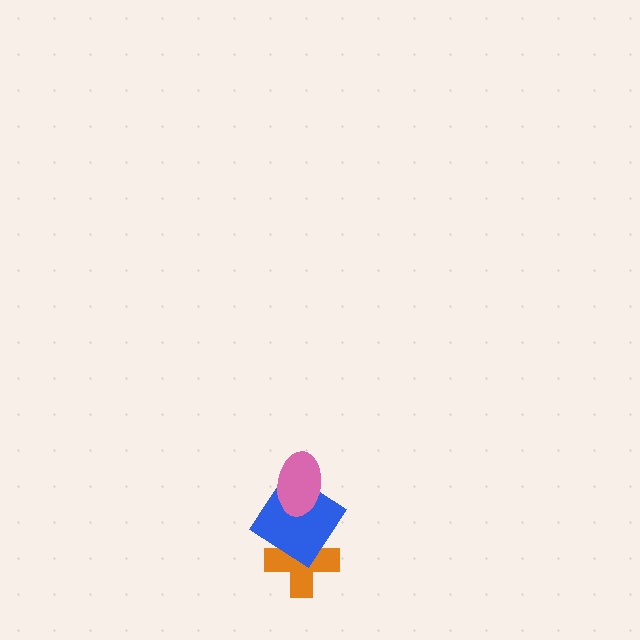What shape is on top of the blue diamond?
The pink ellipse is on top of the blue diamond.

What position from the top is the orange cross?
The orange cross is 3rd from the top.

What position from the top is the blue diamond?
The blue diamond is 2nd from the top.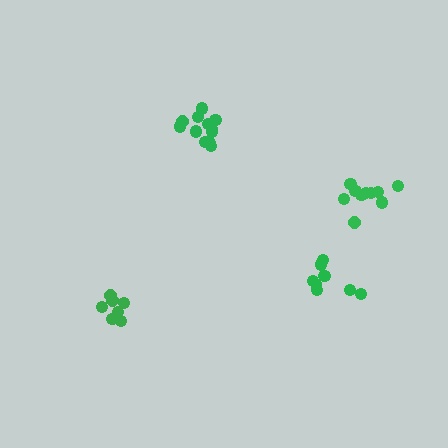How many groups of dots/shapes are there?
There are 4 groups.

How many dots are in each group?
Group 1: 8 dots, Group 2: 12 dots, Group 3: 10 dots, Group 4: 7 dots (37 total).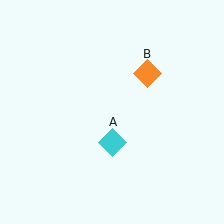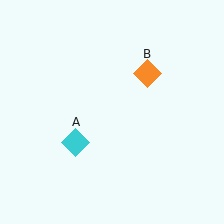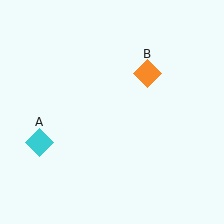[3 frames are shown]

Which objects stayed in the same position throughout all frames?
Orange diamond (object B) remained stationary.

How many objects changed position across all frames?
1 object changed position: cyan diamond (object A).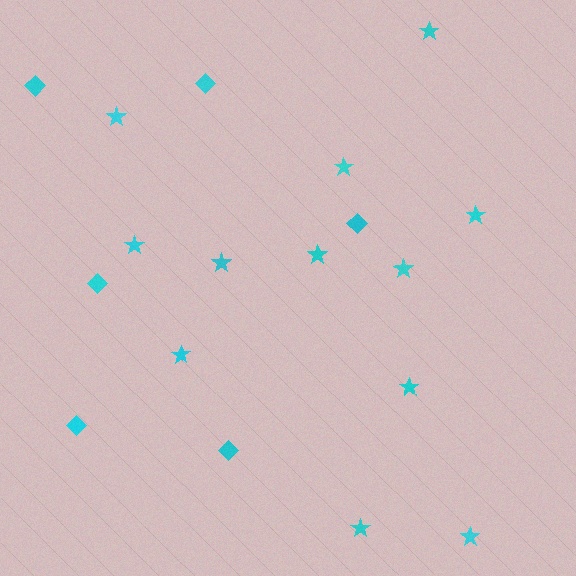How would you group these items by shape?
There are 2 groups: one group of diamonds (6) and one group of stars (12).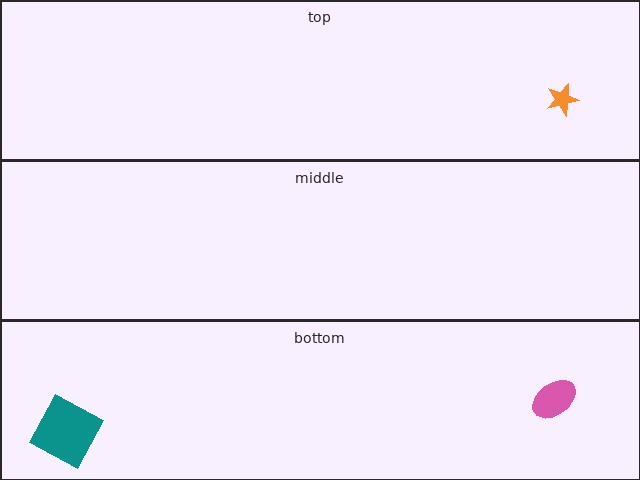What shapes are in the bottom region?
The pink ellipse, the teal square.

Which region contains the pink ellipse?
The bottom region.